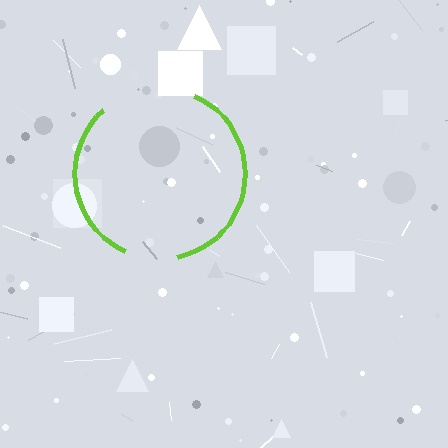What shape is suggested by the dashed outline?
The dashed outline suggests a circle.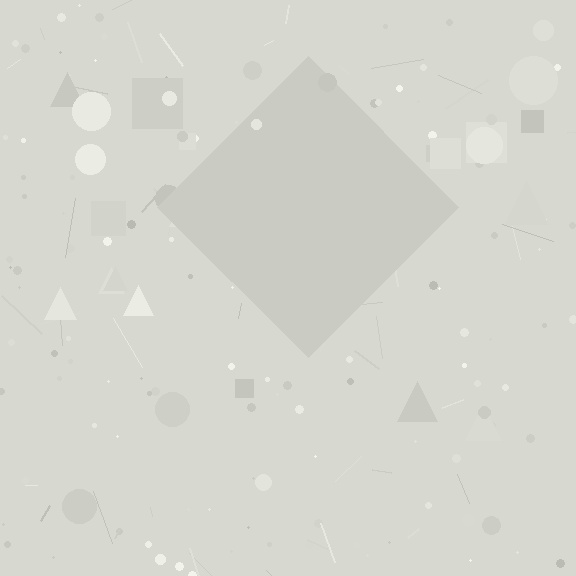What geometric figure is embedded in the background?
A diamond is embedded in the background.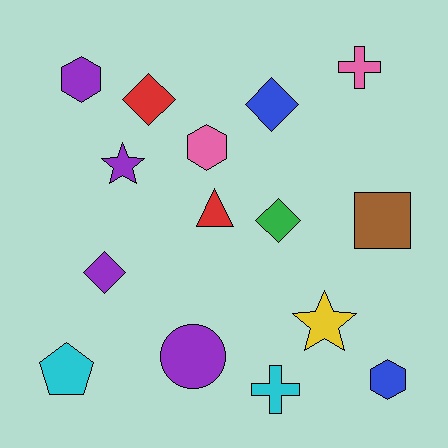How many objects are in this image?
There are 15 objects.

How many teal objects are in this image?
There are no teal objects.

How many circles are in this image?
There is 1 circle.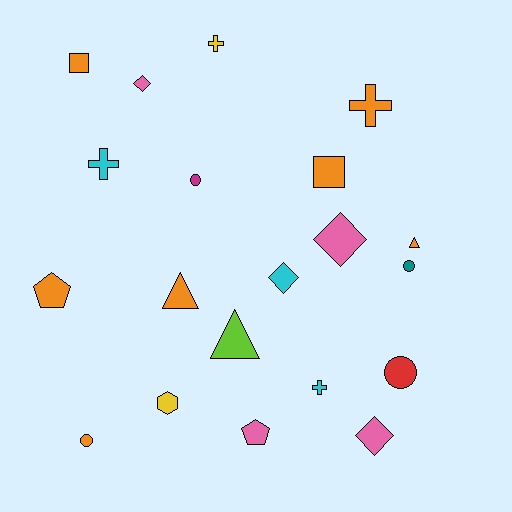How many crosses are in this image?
There are 4 crosses.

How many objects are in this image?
There are 20 objects.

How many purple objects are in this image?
There are no purple objects.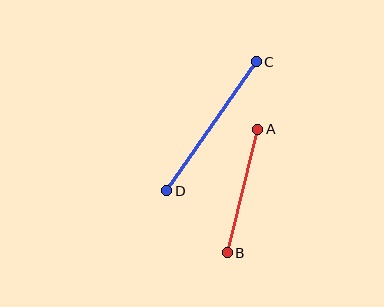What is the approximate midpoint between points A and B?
The midpoint is at approximately (242, 191) pixels.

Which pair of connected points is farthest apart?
Points C and D are farthest apart.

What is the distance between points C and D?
The distance is approximately 157 pixels.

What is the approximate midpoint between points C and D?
The midpoint is at approximately (211, 126) pixels.